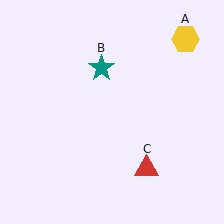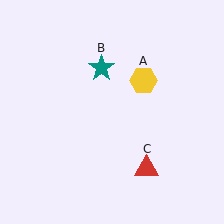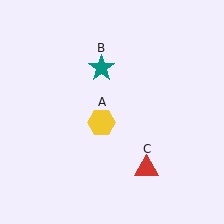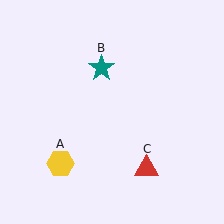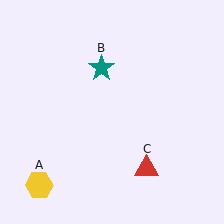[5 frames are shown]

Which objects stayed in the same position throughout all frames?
Teal star (object B) and red triangle (object C) remained stationary.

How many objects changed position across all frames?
1 object changed position: yellow hexagon (object A).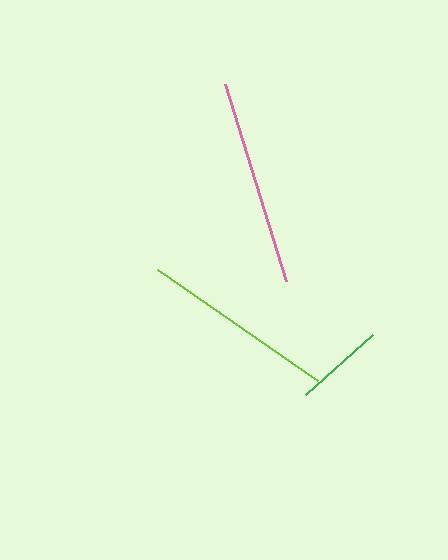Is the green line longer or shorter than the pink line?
The pink line is longer than the green line.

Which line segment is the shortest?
The green line is the shortest at approximately 90 pixels.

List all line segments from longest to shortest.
From longest to shortest: pink, lime, green.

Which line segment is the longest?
The pink line is the longest at approximately 206 pixels.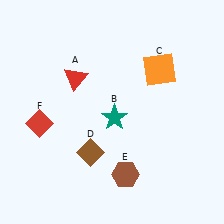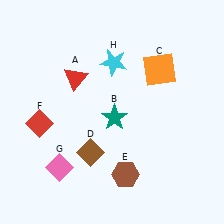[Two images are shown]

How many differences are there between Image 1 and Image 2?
There are 2 differences between the two images.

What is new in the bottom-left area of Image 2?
A pink diamond (G) was added in the bottom-left area of Image 2.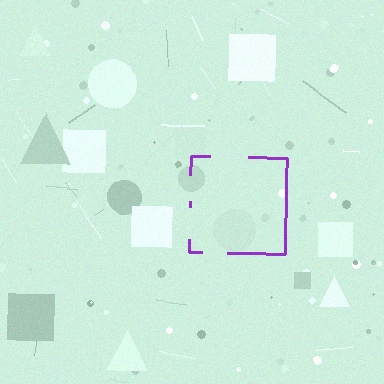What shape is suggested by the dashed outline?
The dashed outline suggests a square.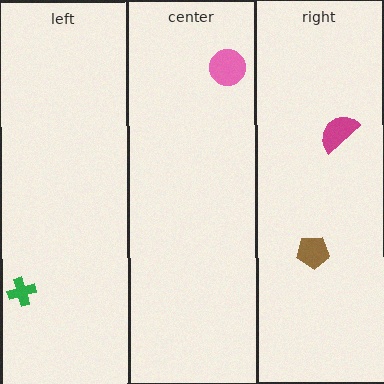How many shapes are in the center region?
1.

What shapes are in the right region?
The brown pentagon, the magenta semicircle.